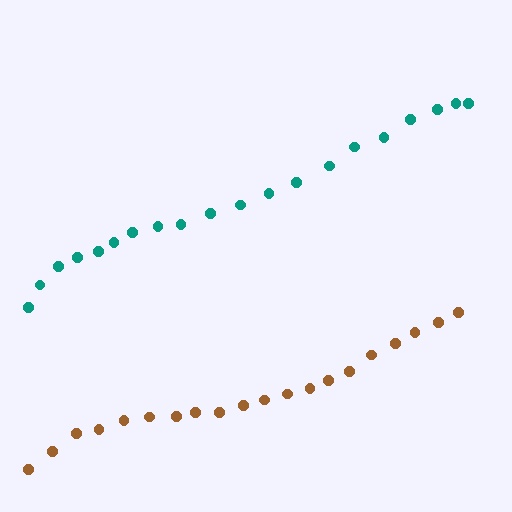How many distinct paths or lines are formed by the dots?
There are 2 distinct paths.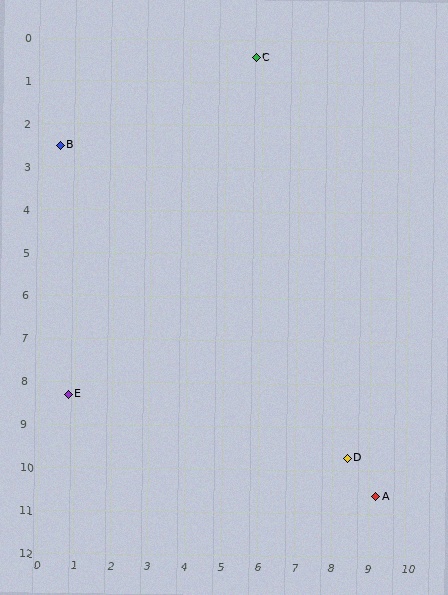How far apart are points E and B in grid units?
Points E and B are about 5.8 grid units apart.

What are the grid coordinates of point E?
Point E is at approximately (0.8, 8.3).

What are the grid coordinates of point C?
Point C is at approximately (5.8, 0.4).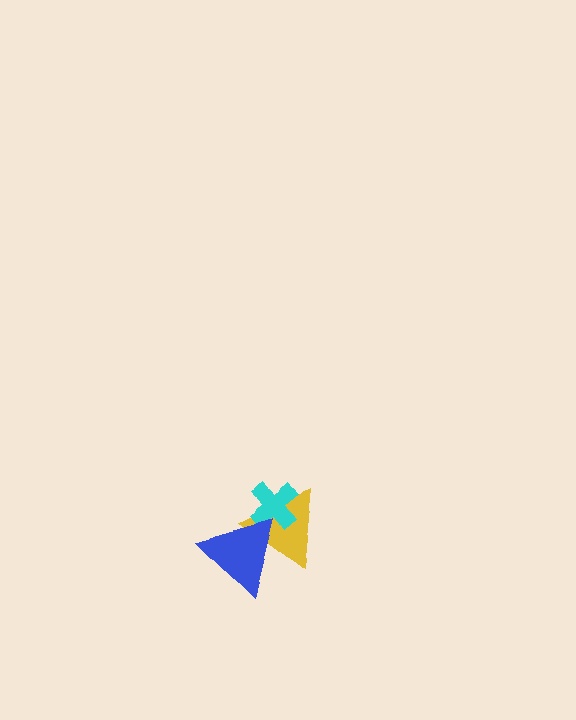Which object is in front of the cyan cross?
The blue triangle is in front of the cyan cross.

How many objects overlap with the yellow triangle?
2 objects overlap with the yellow triangle.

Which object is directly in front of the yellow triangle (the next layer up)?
The cyan cross is directly in front of the yellow triangle.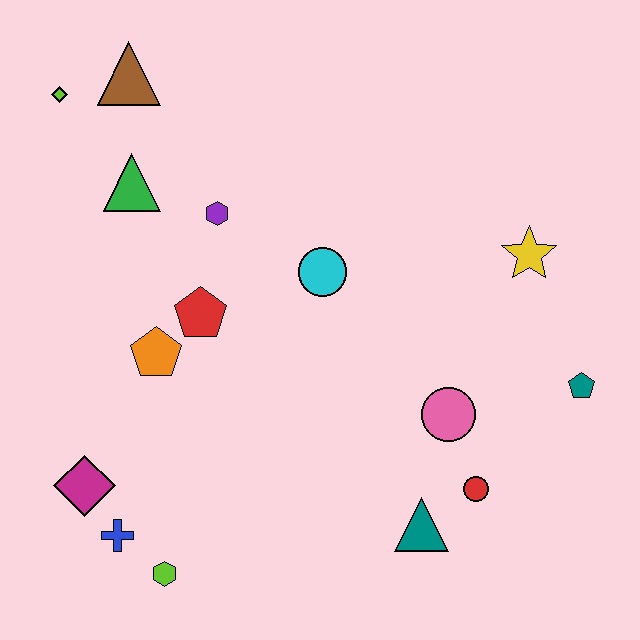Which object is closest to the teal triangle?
The red circle is closest to the teal triangle.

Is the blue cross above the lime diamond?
No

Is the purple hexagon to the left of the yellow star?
Yes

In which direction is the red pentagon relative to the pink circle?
The red pentagon is to the left of the pink circle.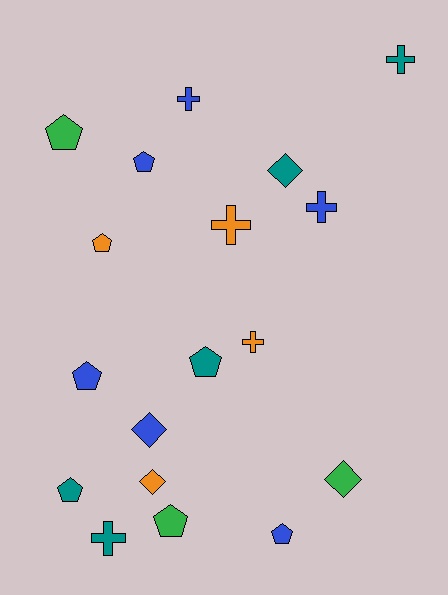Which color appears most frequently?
Blue, with 6 objects.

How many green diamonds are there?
There is 1 green diamond.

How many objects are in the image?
There are 18 objects.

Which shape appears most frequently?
Pentagon, with 8 objects.